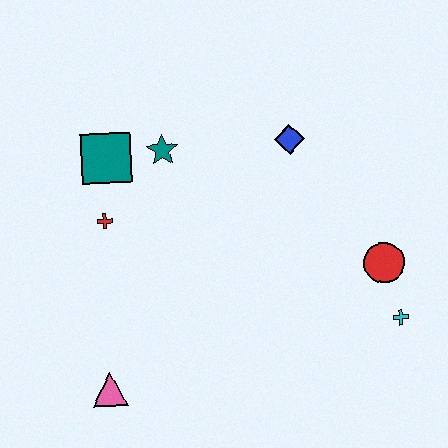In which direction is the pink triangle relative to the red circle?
The pink triangle is to the left of the red circle.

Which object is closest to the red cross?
The teal square is closest to the red cross.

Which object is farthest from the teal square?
The cyan cross is farthest from the teal square.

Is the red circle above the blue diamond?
No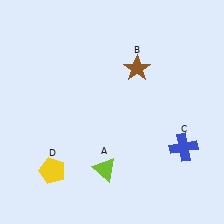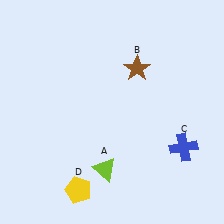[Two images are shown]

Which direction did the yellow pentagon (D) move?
The yellow pentagon (D) moved right.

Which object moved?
The yellow pentagon (D) moved right.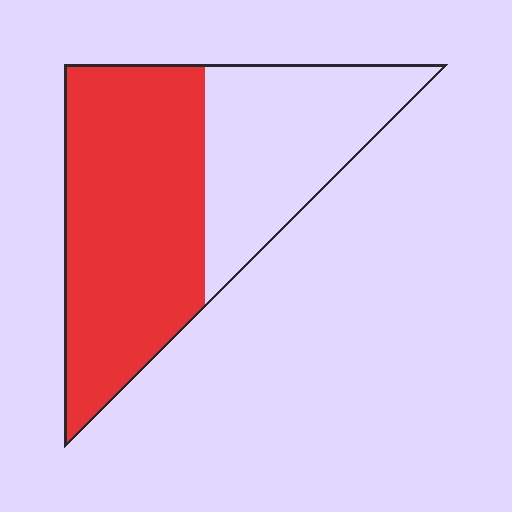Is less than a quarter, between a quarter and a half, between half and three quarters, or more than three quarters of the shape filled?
Between half and three quarters.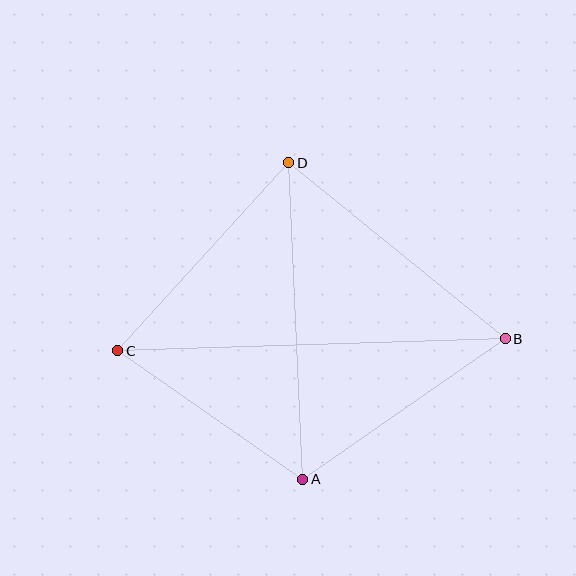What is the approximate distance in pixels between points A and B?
The distance between A and B is approximately 246 pixels.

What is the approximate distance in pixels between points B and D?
The distance between B and D is approximately 279 pixels.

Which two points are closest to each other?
Points A and C are closest to each other.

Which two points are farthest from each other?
Points B and C are farthest from each other.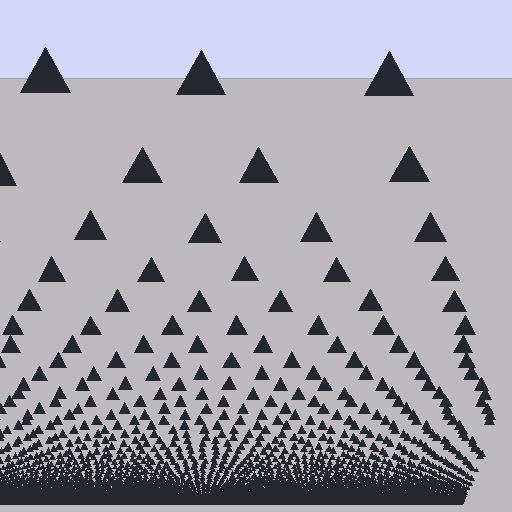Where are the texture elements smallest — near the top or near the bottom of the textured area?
Near the bottom.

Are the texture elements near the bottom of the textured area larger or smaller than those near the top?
Smaller. The gradient is inverted — elements near the bottom are smaller and denser.